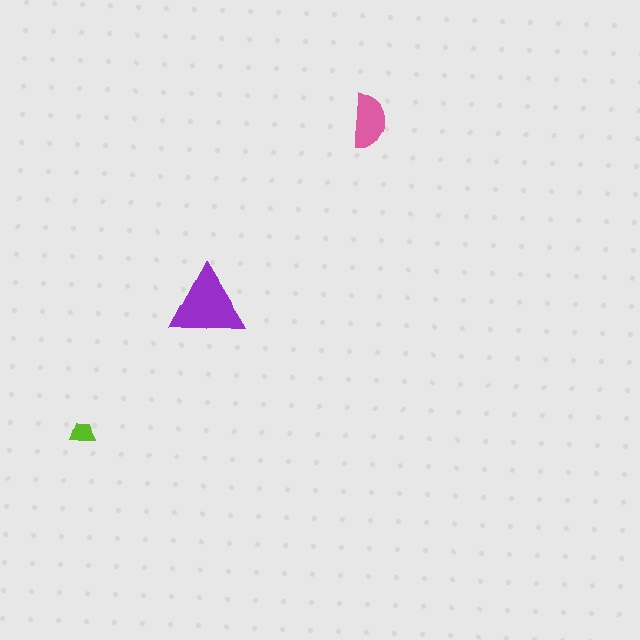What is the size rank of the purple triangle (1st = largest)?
1st.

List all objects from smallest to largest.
The lime trapezoid, the pink semicircle, the purple triangle.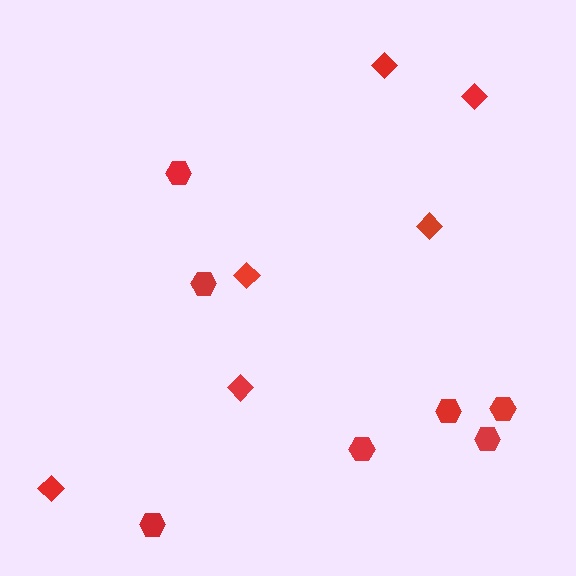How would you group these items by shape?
There are 2 groups: one group of diamonds (6) and one group of hexagons (7).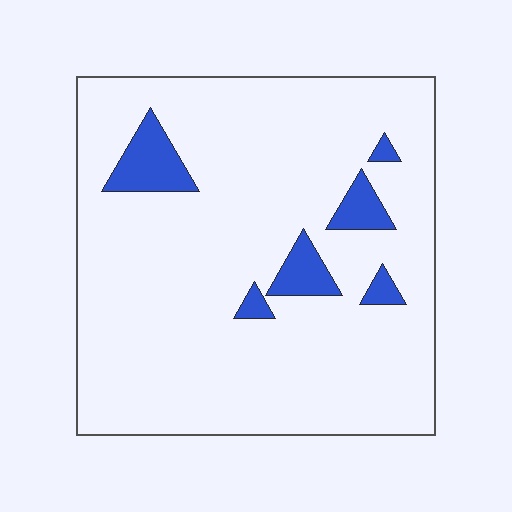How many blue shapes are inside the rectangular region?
6.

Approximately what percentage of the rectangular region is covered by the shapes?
Approximately 10%.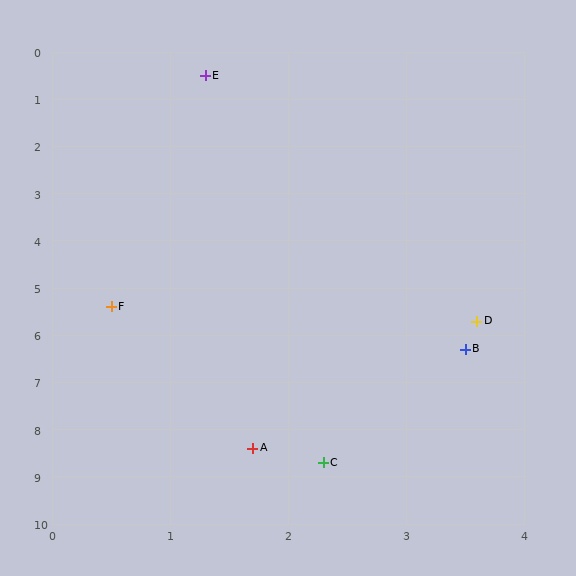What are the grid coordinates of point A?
Point A is at approximately (1.7, 8.4).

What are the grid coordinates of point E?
Point E is at approximately (1.3, 0.5).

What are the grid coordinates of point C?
Point C is at approximately (2.3, 8.7).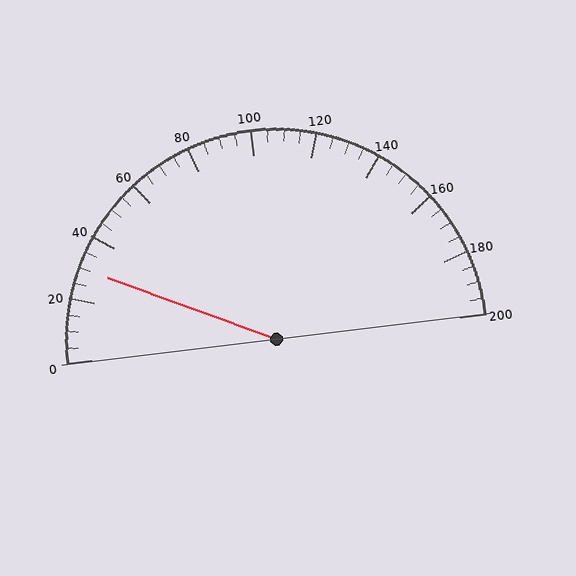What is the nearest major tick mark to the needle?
The nearest major tick mark is 40.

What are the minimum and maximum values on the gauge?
The gauge ranges from 0 to 200.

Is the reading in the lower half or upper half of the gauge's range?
The reading is in the lower half of the range (0 to 200).